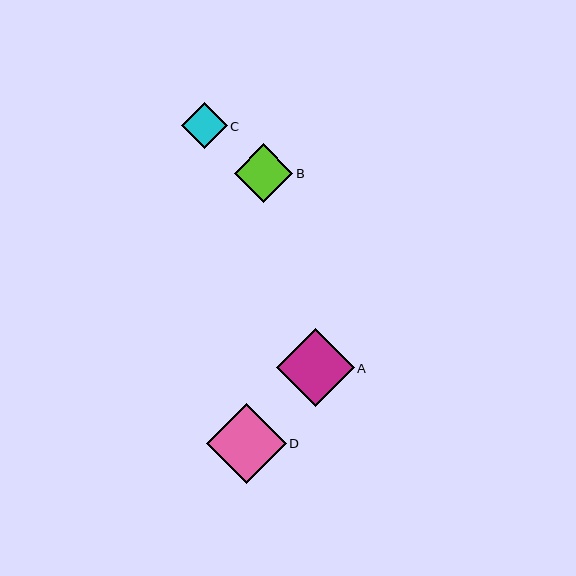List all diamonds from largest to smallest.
From largest to smallest: D, A, B, C.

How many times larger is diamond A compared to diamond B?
Diamond A is approximately 1.3 times the size of diamond B.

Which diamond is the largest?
Diamond D is the largest with a size of approximately 80 pixels.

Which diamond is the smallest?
Diamond C is the smallest with a size of approximately 46 pixels.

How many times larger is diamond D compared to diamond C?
Diamond D is approximately 1.7 times the size of diamond C.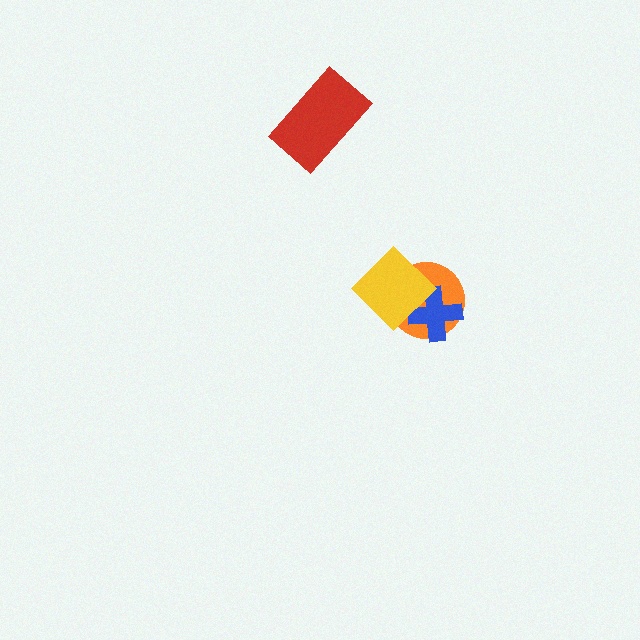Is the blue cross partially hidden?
Yes, it is partially covered by another shape.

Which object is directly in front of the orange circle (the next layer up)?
The blue cross is directly in front of the orange circle.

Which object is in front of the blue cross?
The yellow diamond is in front of the blue cross.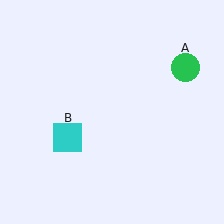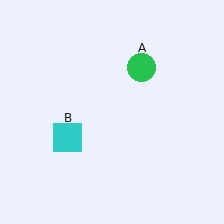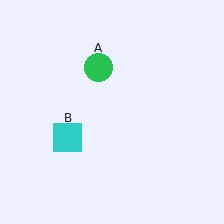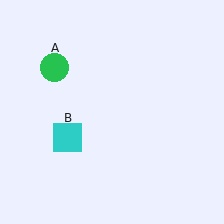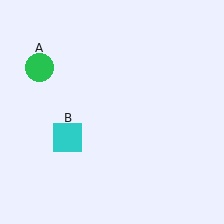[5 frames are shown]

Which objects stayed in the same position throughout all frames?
Cyan square (object B) remained stationary.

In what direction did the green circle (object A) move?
The green circle (object A) moved left.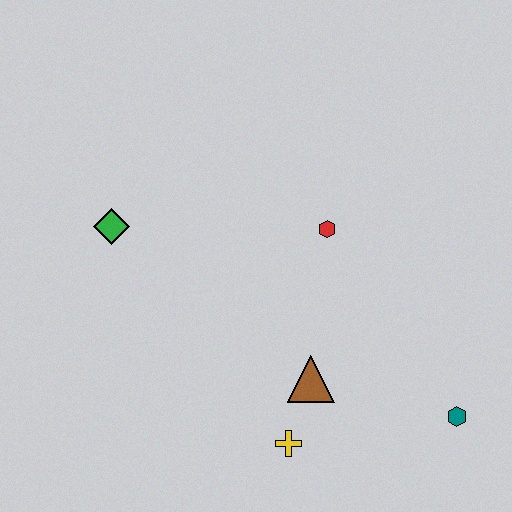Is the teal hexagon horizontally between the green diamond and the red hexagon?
No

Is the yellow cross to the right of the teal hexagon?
No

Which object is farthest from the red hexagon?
The teal hexagon is farthest from the red hexagon.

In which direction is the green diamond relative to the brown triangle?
The green diamond is to the left of the brown triangle.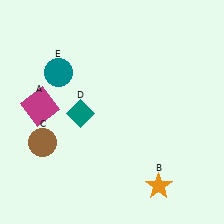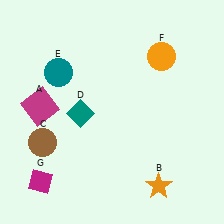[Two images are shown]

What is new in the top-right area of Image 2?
An orange circle (F) was added in the top-right area of Image 2.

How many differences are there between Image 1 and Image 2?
There are 2 differences between the two images.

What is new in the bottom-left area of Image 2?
A magenta diamond (G) was added in the bottom-left area of Image 2.